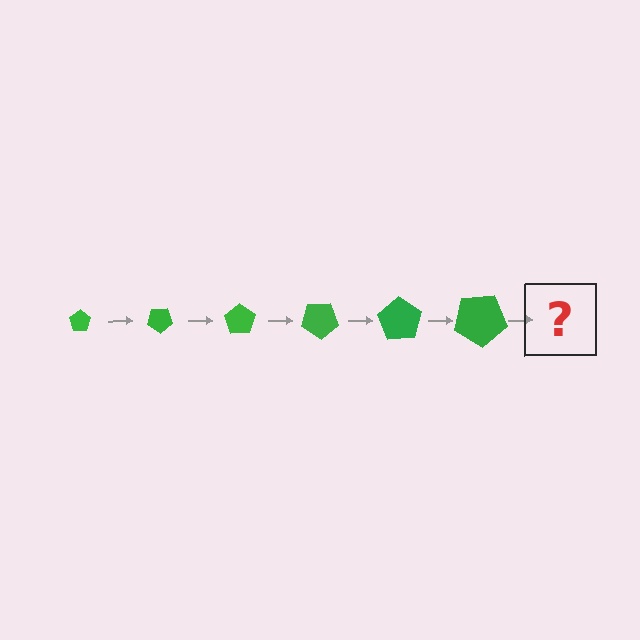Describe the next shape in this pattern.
It should be a pentagon, larger than the previous one and rotated 210 degrees from the start.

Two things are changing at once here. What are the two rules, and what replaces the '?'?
The two rules are that the pentagon grows larger each step and it rotates 35 degrees each step. The '?' should be a pentagon, larger than the previous one and rotated 210 degrees from the start.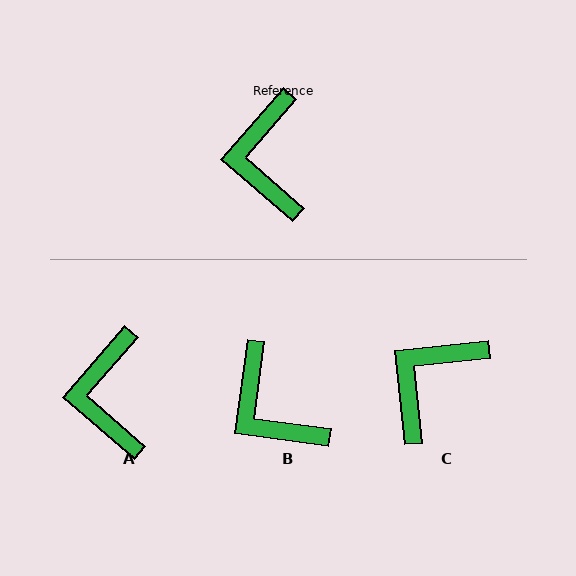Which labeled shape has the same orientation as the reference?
A.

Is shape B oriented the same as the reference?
No, it is off by about 33 degrees.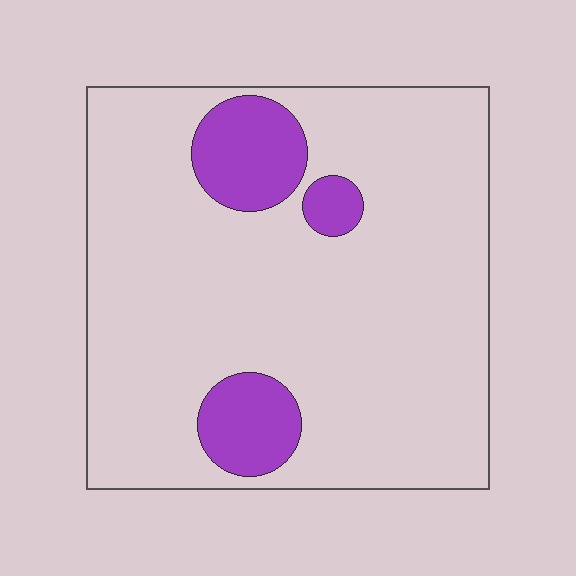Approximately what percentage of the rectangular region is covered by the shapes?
Approximately 15%.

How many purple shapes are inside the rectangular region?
3.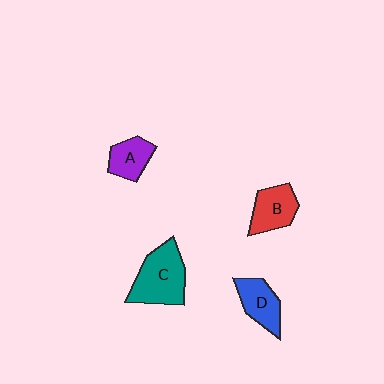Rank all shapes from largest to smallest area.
From largest to smallest: C (teal), B (red), D (blue), A (purple).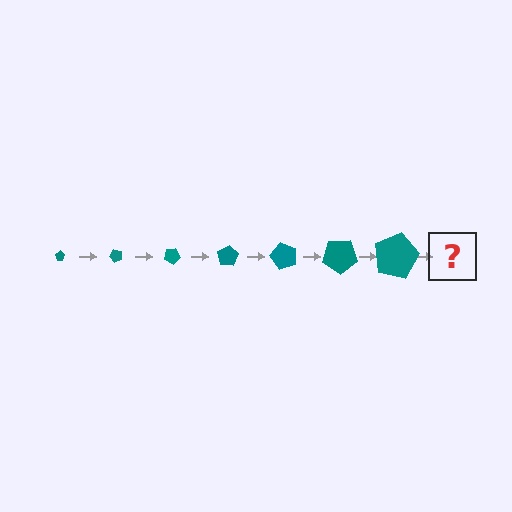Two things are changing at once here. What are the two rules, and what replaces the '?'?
The two rules are that the pentagon grows larger each step and it rotates 50 degrees each step. The '?' should be a pentagon, larger than the previous one and rotated 350 degrees from the start.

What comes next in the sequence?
The next element should be a pentagon, larger than the previous one and rotated 350 degrees from the start.